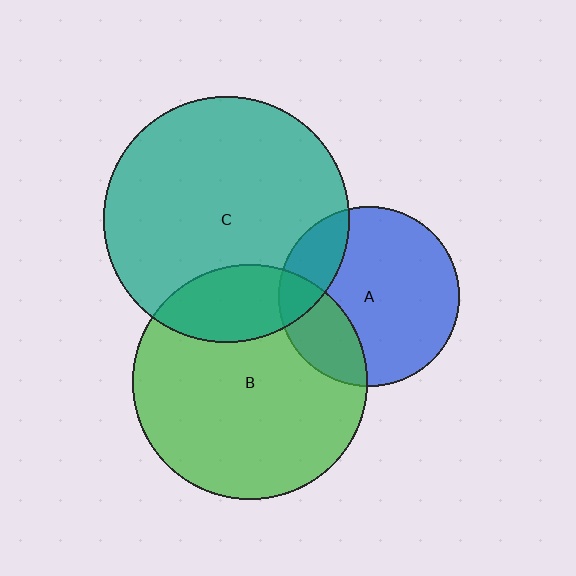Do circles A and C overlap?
Yes.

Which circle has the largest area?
Circle C (teal).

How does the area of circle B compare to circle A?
Approximately 1.7 times.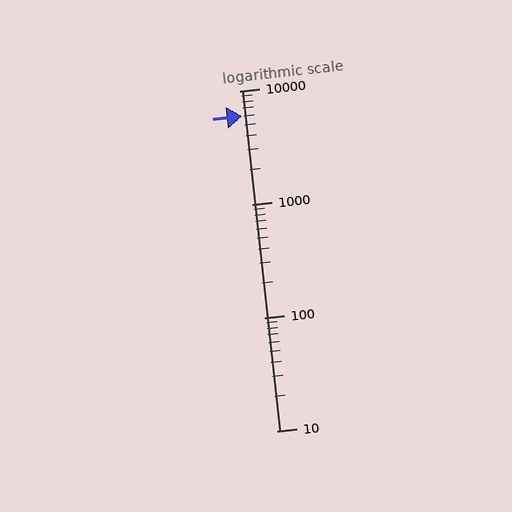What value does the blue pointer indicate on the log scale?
The pointer indicates approximately 6000.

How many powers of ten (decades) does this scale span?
The scale spans 3 decades, from 10 to 10000.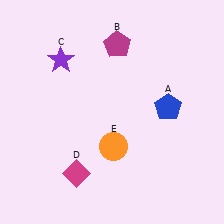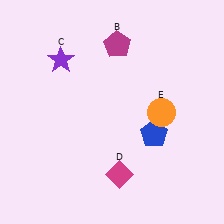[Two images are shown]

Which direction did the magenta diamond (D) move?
The magenta diamond (D) moved right.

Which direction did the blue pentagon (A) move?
The blue pentagon (A) moved down.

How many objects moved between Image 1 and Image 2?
3 objects moved between the two images.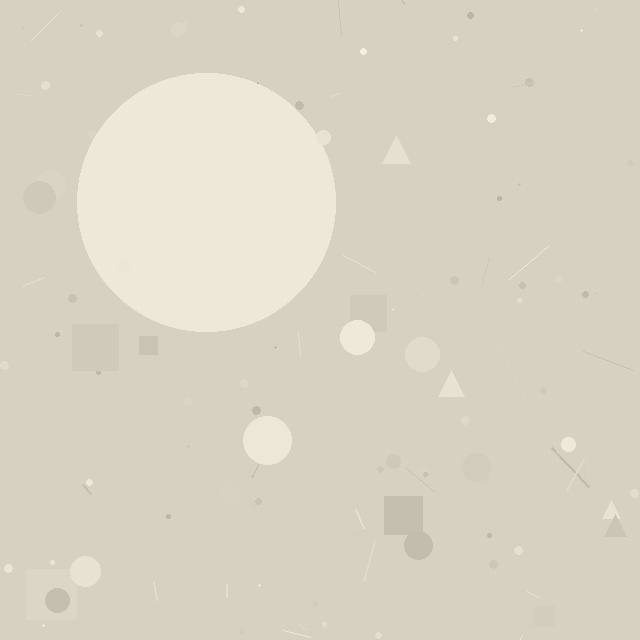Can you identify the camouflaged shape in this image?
The camouflaged shape is a circle.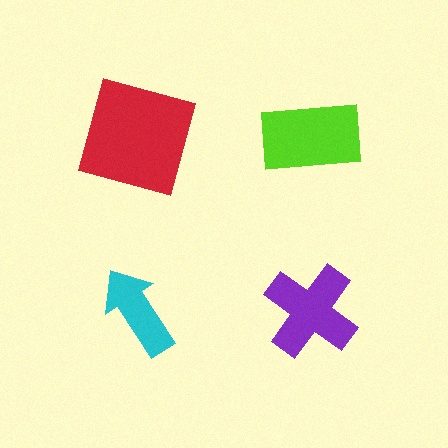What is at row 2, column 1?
A cyan arrow.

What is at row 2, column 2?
A purple cross.